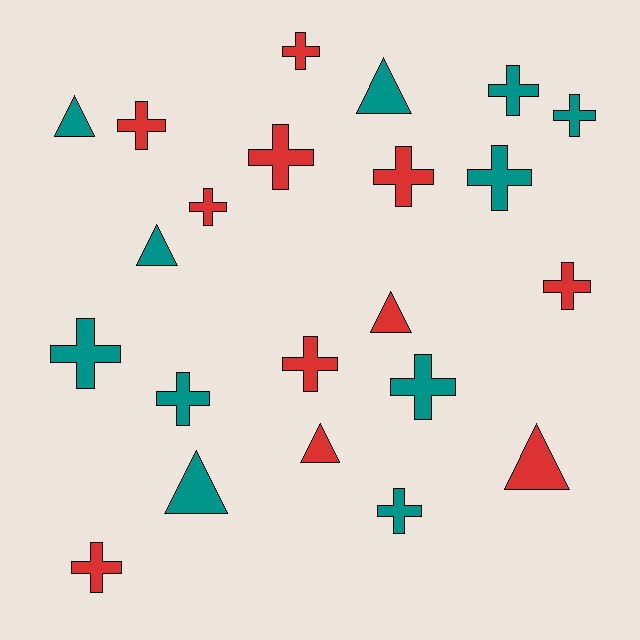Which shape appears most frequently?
Cross, with 15 objects.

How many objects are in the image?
There are 22 objects.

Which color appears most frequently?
Teal, with 11 objects.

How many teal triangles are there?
There are 4 teal triangles.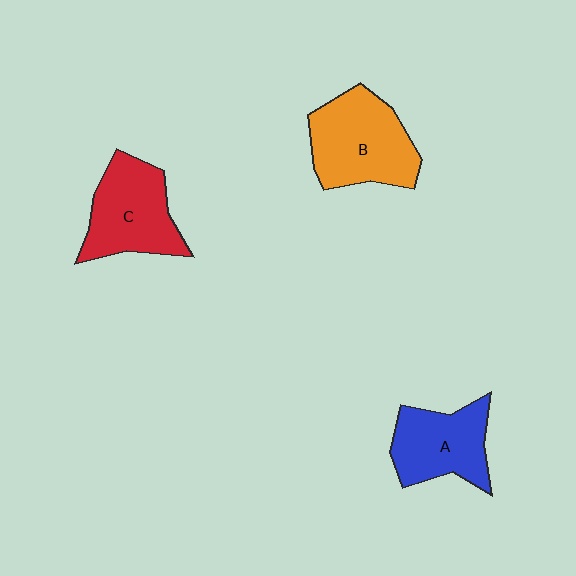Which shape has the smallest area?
Shape A (blue).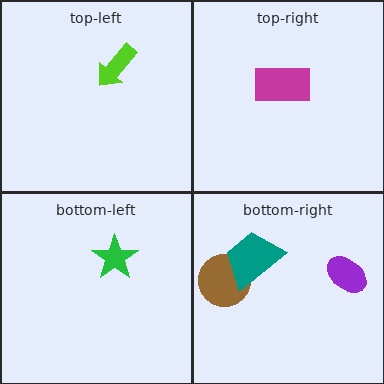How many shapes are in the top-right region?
1.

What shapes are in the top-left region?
The lime arrow.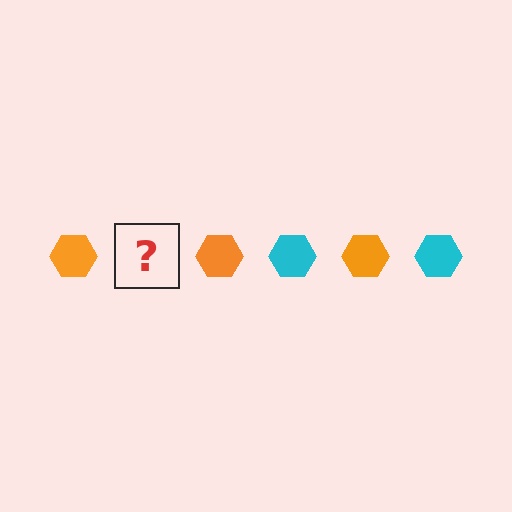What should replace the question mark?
The question mark should be replaced with a cyan hexagon.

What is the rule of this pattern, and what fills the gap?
The rule is that the pattern cycles through orange, cyan hexagons. The gap should be filled with a cyan hexagon.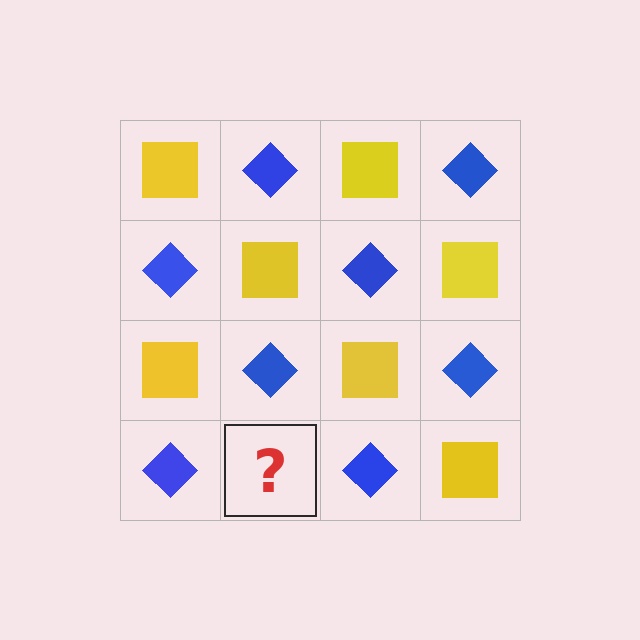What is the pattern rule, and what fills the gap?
The rule is that it alternates yellow square and blue diamond in a checkerboard pattern. The gap should be filled with a yellow square.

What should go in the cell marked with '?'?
The missing cell should contain a yellow square.